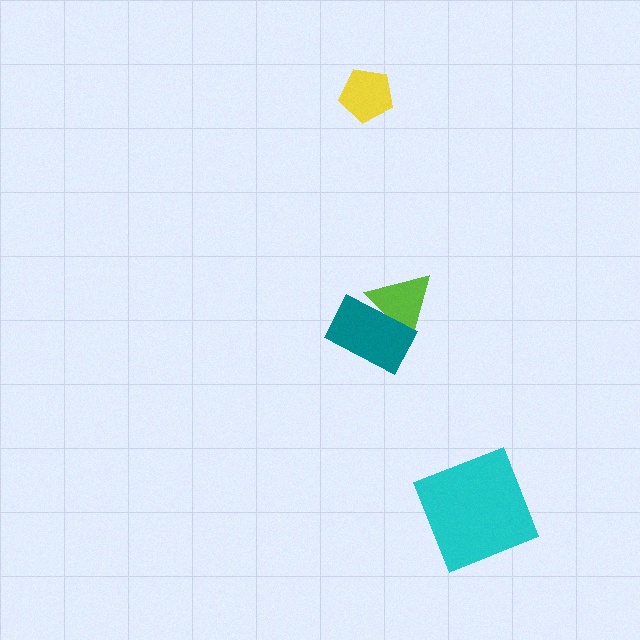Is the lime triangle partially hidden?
Yes, it is partially covered by another shape.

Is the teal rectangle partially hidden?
No, no other shape covers it.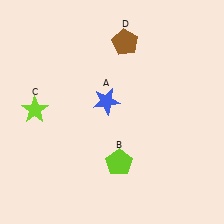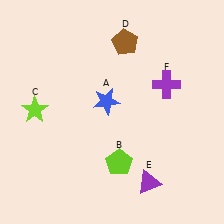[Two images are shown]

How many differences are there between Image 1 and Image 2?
There are 2 differences between the two images.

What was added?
A purple triangle (E), a purple cross (F) were added in Image 2.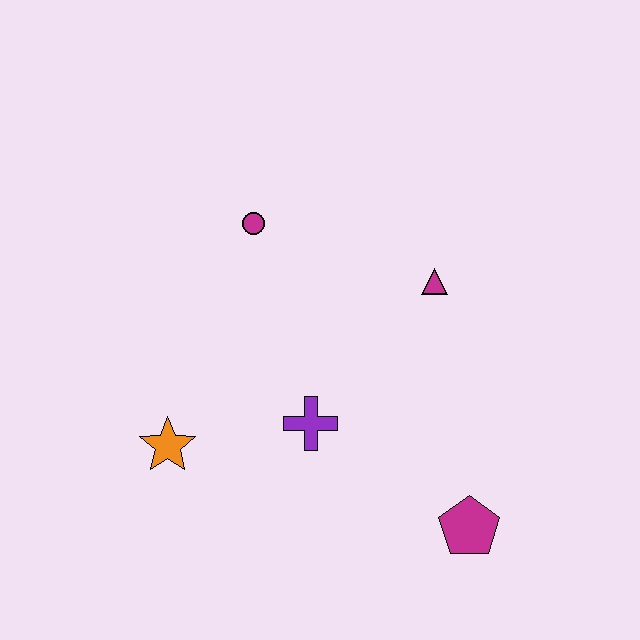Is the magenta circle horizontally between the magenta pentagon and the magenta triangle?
No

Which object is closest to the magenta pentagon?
The purple cross is closest to the magenta pentagon.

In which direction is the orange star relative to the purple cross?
The orange star is to the left of the purple cross.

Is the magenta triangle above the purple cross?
Yes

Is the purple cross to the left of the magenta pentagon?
Yes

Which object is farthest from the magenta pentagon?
The magenta circle is farthest from the magenta pentagon.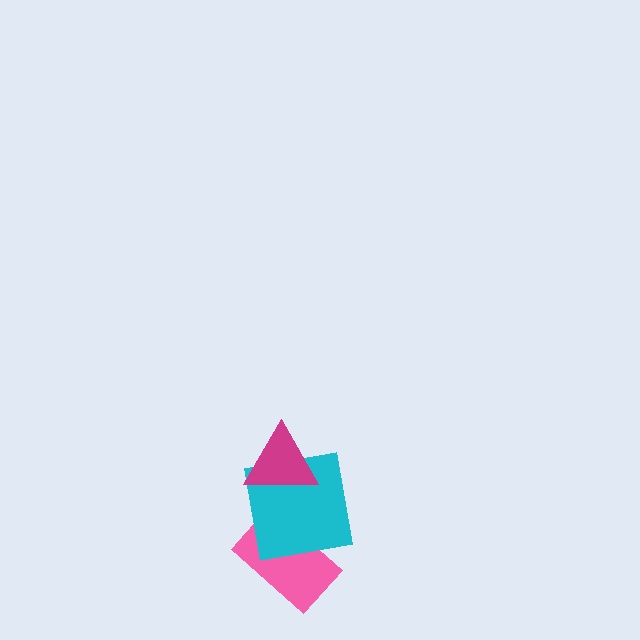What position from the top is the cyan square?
The cyan square is 2nd from the top.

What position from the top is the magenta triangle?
The magenta triangle is 1st from the top.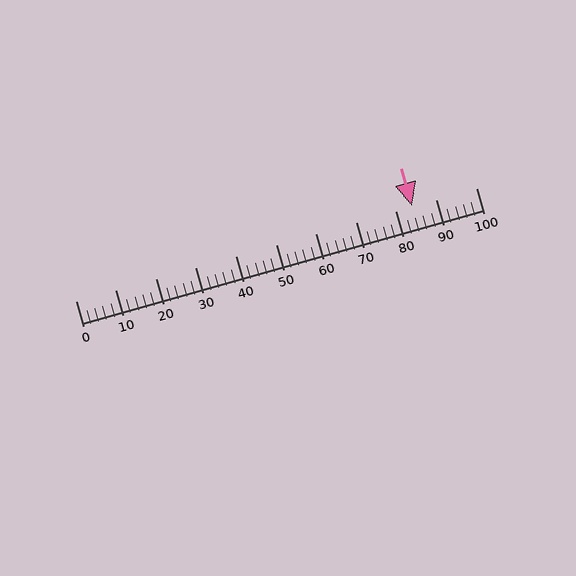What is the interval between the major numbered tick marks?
The major tick marks are spaced 10 units apart.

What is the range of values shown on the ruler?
The ruler shows values from 0 to 100.